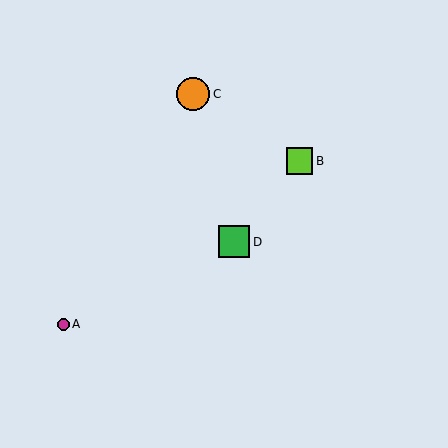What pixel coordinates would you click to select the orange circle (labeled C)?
Click at (193, 94) to select the orange circle C.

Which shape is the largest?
The orange circle (labeled C) is the largest.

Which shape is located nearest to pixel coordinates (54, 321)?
The magenta circle (labeled A) at (63, 324) is nearest to that location.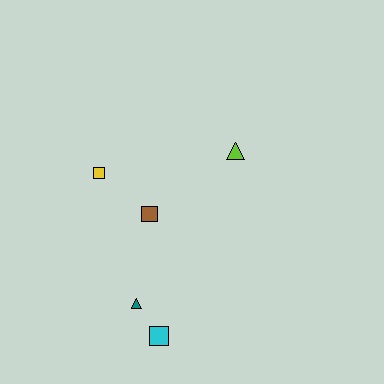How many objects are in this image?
There are 5 objects.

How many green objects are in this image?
There are no green objects.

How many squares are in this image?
There are 3 squares.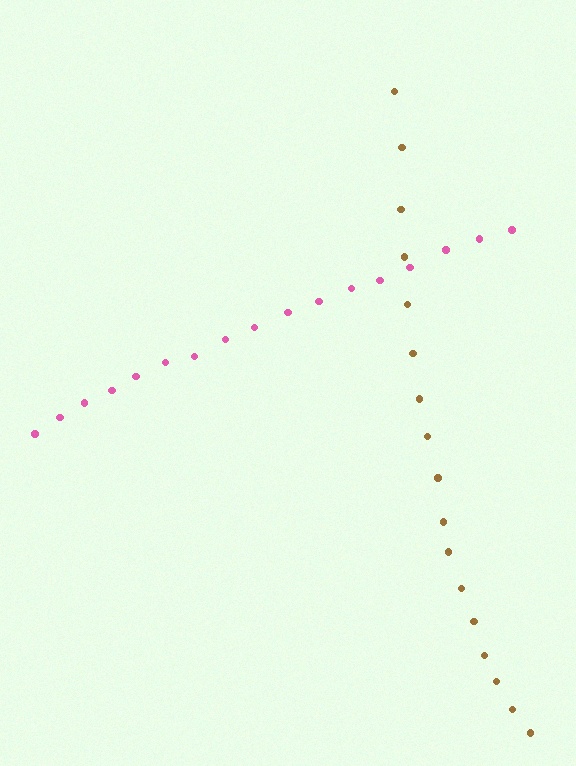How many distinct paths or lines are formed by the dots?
There are 2 distinct paths.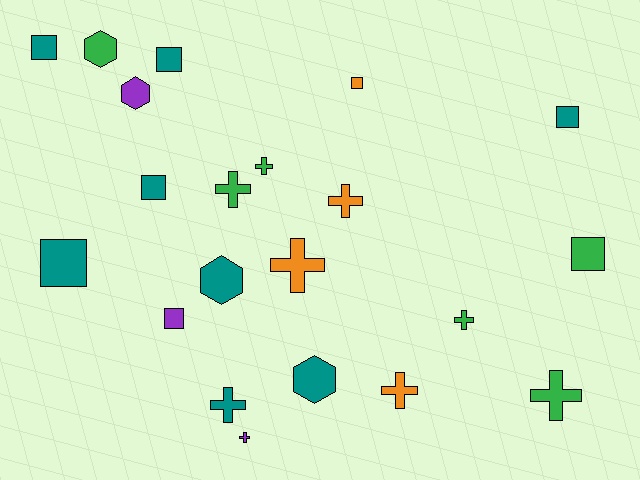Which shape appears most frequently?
Cross, with 9 objects.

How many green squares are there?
There is 1 green square.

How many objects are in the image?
There are 21 objects.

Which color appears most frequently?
Teal, with 8 objects.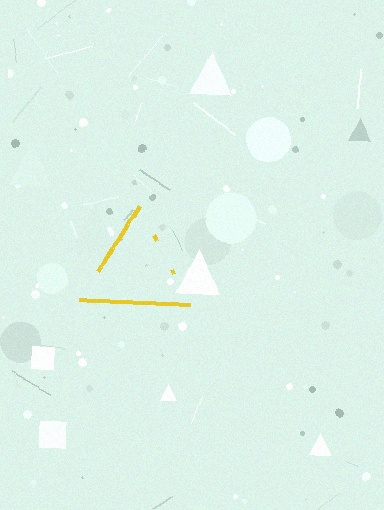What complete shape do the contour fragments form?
The contour fragments form a triangle.